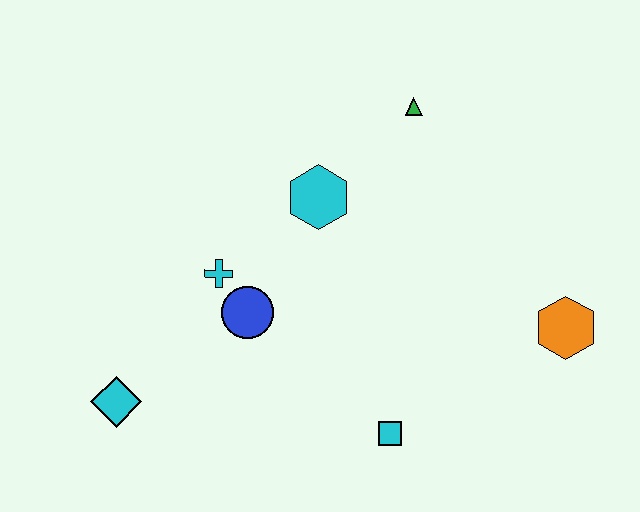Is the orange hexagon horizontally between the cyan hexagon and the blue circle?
No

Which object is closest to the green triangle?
The cyan hexagon is closest to the green triangle.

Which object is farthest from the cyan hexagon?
The cyan diamond is farthest from the cyan hexagon.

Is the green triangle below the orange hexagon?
No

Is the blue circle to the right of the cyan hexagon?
No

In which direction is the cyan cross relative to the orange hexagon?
The cyan cross is to the left of the orange hexagon.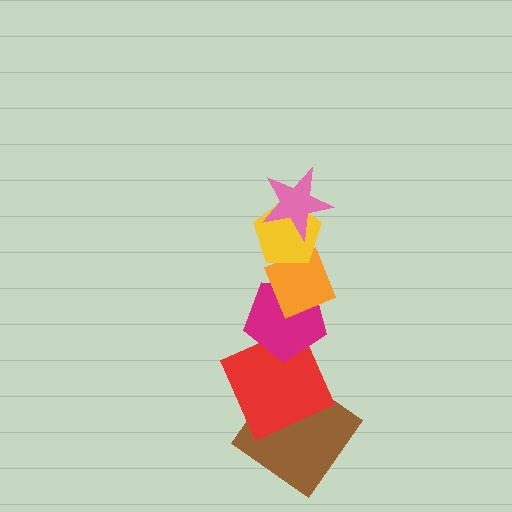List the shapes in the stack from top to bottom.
From top to bottom: the pink star, the yellow pentagon, the orange diamond, the magenta pentagon, the red square, the brown diamond.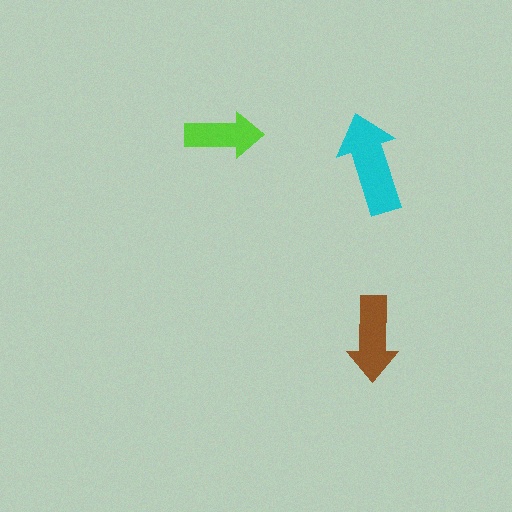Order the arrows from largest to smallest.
the cyan one, the brown one, the lime one.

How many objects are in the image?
There are 3 objects in the image.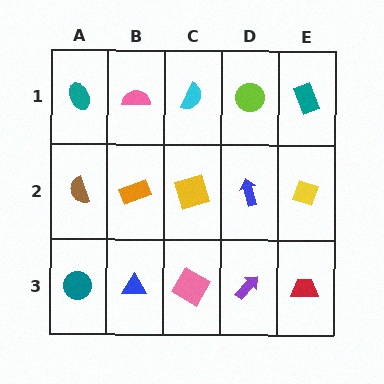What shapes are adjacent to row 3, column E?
A yellow diamond (row 2, column E), a purple arrow (row 3, column D).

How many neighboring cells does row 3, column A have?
2.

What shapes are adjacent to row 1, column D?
A blue arrow (row 2, column D), a cyan semicircle (row 1, column C), a teal rectangle (row 1, column E).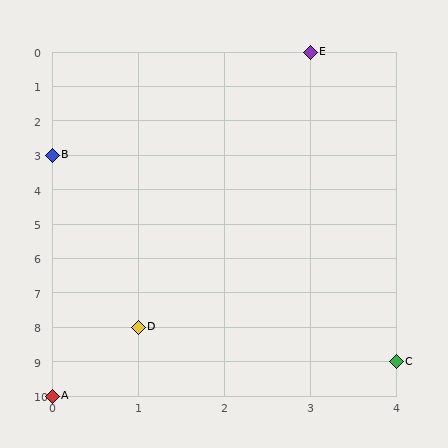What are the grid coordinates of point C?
Point C is at grid coordinates (4, 9).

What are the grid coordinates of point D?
Point D is at grid coordinates (1, 8).